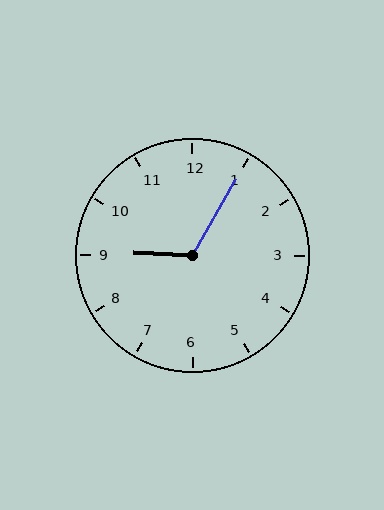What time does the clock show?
9:05.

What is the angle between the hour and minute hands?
Approximately 118 degrees.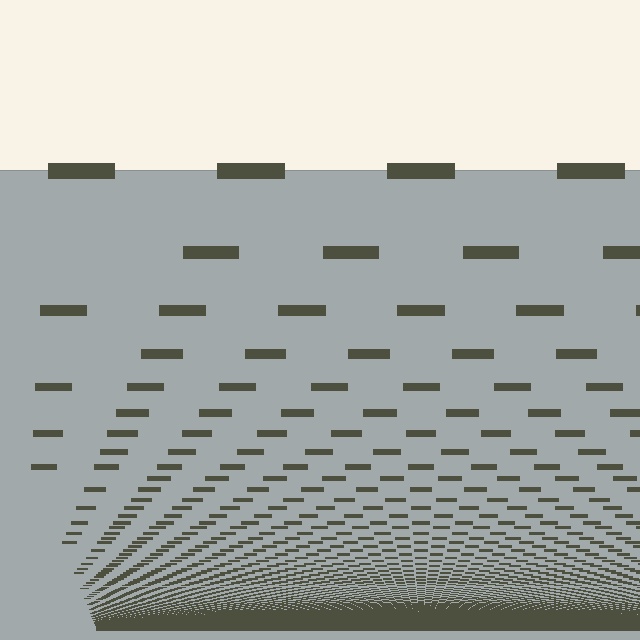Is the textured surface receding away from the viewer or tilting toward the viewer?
The surface appears to tilt toward the viewer. Texture elements get larger and sparser toward the top.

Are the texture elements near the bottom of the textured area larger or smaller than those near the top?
Smaller. The gradient is inverted — elements near the bottom are smaller and denser.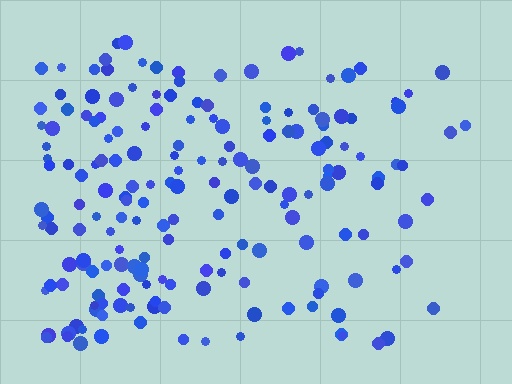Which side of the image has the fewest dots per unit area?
The right.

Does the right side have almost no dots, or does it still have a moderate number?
Still a moderate number, just noticeably fewer than the left.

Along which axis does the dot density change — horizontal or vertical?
Horizontal.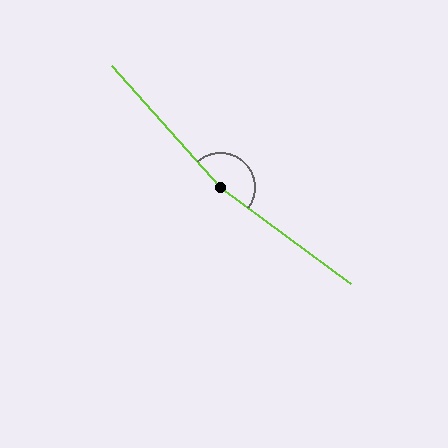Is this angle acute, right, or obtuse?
It is obtuse.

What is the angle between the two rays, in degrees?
Approximately 168 degrees.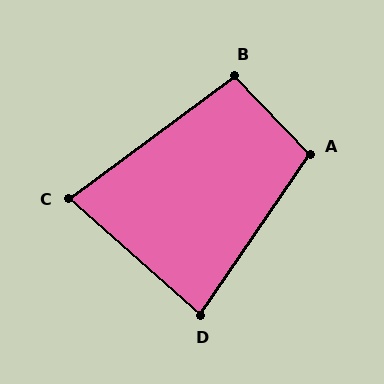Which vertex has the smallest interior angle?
C, at approximately 78 degrees.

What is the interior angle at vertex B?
Approximately 97 degrees (obtuse).